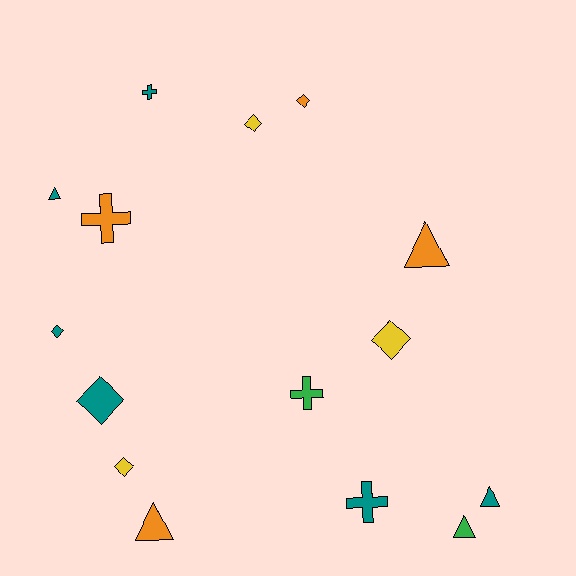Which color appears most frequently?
Teal, with 6 objects.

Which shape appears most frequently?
Diamond, with 6 objects.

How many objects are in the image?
There are 15 objects.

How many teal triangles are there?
There are 2 teal triangles.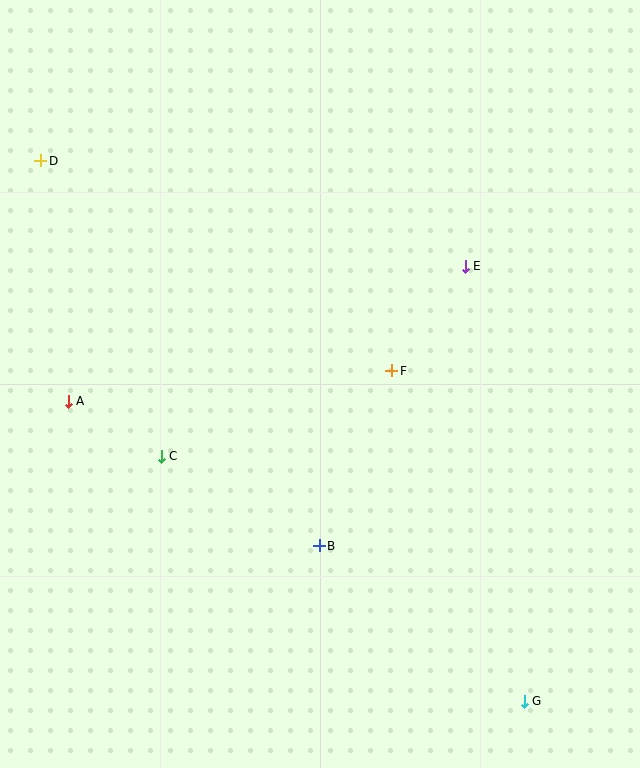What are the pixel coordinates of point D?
Point D is at (41, 161).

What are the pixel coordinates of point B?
Point B is at (319, 546).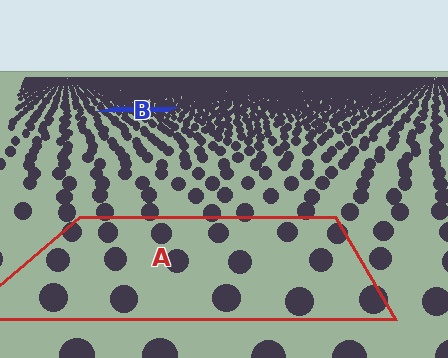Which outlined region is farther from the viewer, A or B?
Region B is farther from the viewer — the texture elements inside it appear smaller and more densely packed.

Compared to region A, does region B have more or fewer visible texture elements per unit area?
Region B has more texture elements per unit area — they are packed more densely because it is farther away.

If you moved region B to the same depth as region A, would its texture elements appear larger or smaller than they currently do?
They would appear larger. At a closer depth, the same texture elements are projected at a bigger on-screen size.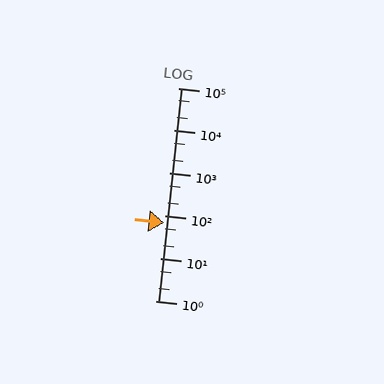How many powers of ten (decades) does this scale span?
The scale spans 5 decades, from 1 to 100000.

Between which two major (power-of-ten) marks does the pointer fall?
The pointer is between 10 and 100.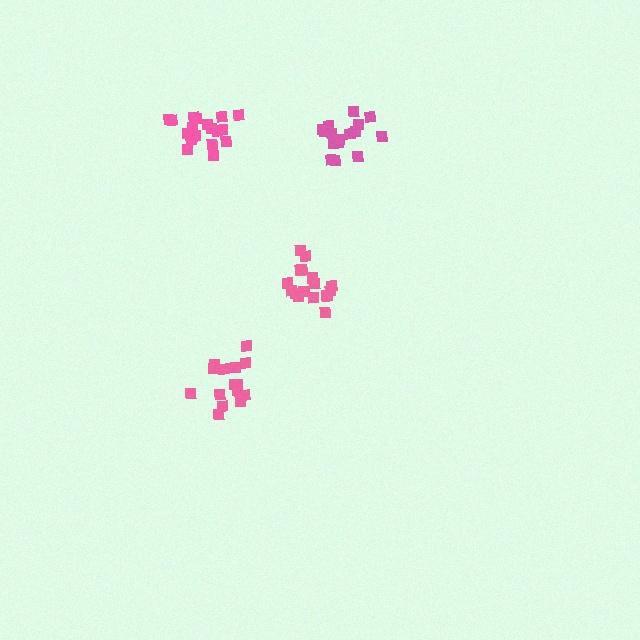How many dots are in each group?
Group 1: 16 dots, Group 2: 17 dots, Group 3: 16 dots, Group 4: 18 dots (67 total).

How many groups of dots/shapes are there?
There are 4 groups.